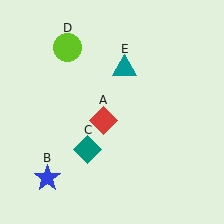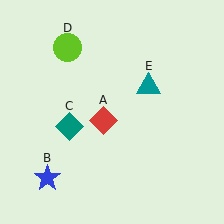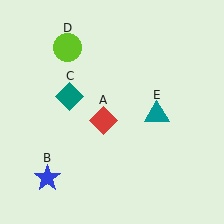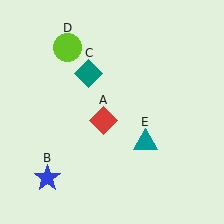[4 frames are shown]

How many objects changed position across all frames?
2 objects changed position: teal diamond (object C), teal triangle (object E).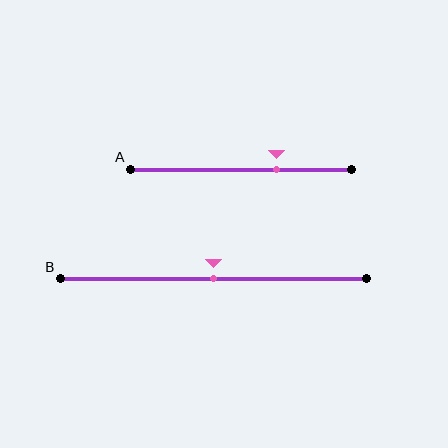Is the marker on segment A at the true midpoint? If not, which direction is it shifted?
No, the marker on segment A is shifted to the right by about 16% of the segment length.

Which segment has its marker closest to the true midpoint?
Segment B has its marker closest to the true midpoint.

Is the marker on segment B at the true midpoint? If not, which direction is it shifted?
Yes, the marker on segment B is at the true midpoint.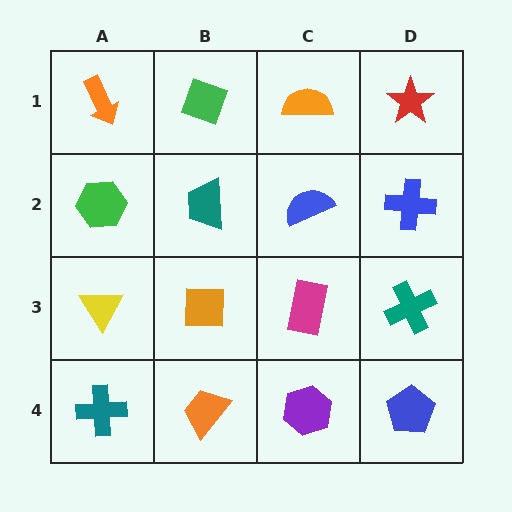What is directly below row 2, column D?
A teal cross.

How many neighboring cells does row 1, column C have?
3.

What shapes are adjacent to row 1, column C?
A blue semicircle (row 2, column C), a green diamond (row 1, column B), a red star (row 1, column D).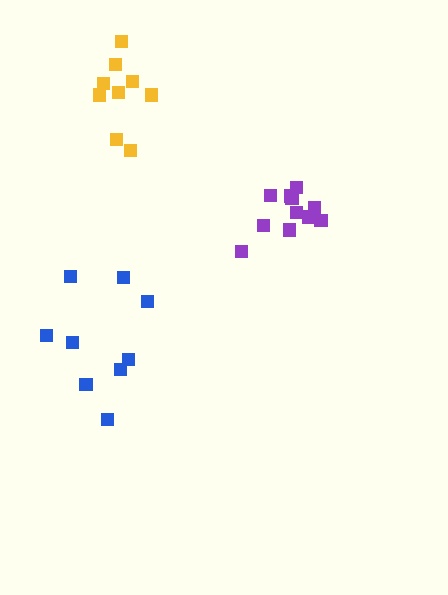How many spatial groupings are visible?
There are 3 spatial groupings.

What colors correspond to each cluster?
The clusters are colored: purple, blue, yellow.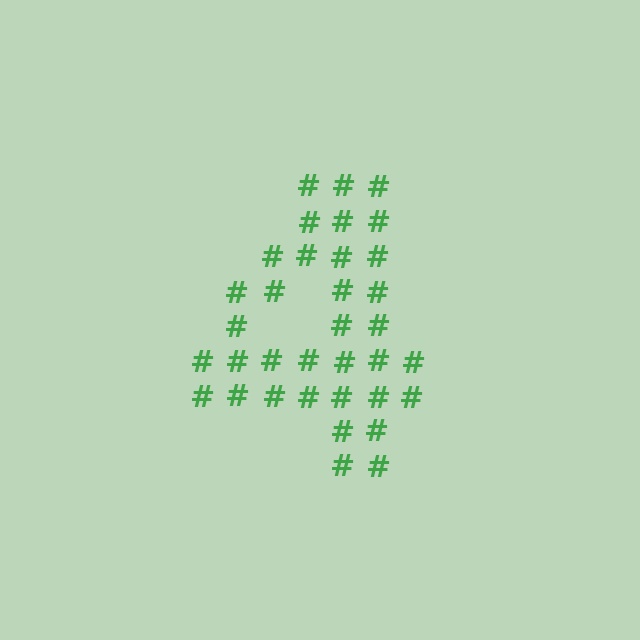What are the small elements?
The small elements are hash symbols.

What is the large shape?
The large shape is the digit 4.